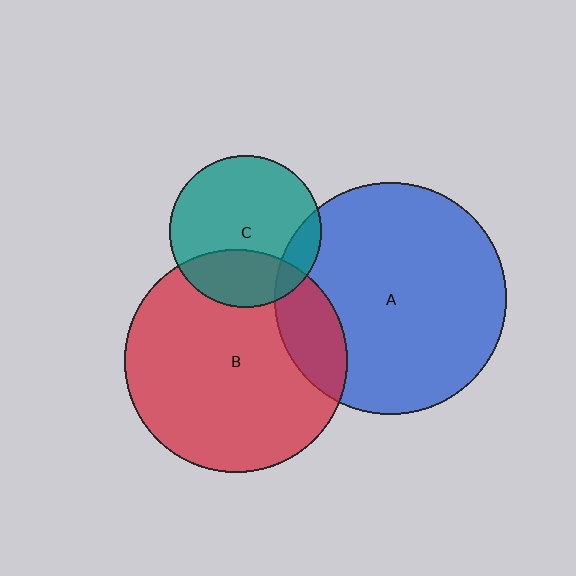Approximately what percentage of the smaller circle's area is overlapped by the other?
Approximately 10%.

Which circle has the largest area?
Circle A (blue).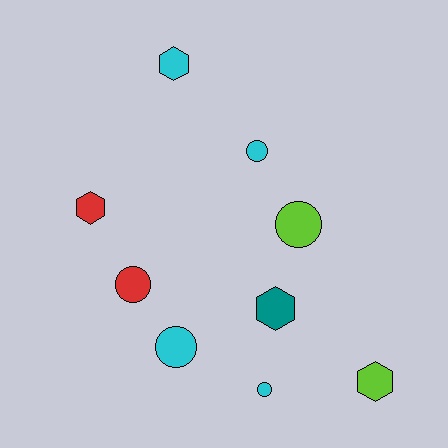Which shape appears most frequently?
Circle, with 5 objects.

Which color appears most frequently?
Cyan, with 4 objects.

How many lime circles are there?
There is 1 lime circle.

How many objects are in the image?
There are 9 objects.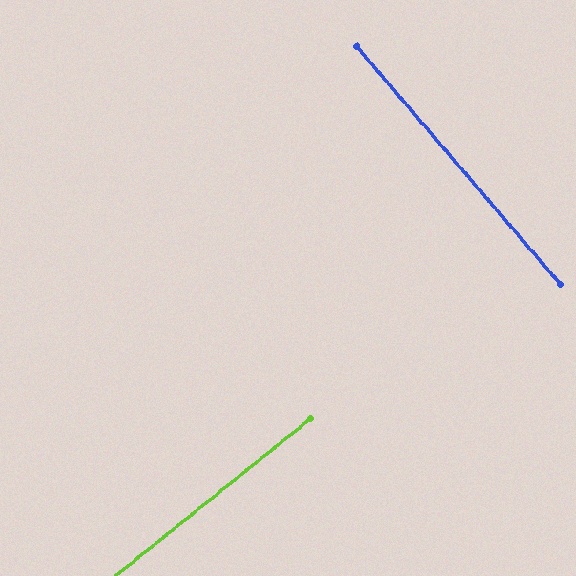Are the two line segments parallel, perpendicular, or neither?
Perpendicular — they meet at approximately 88°.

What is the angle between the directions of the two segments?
Approximately 88 degrees.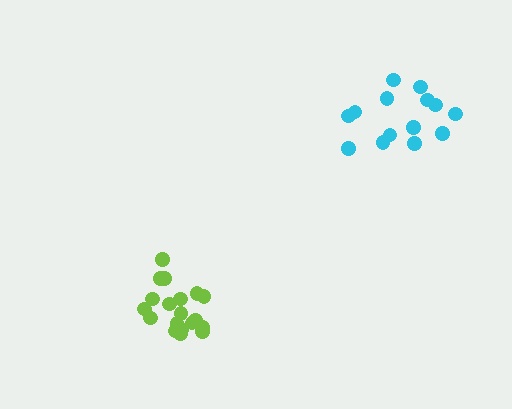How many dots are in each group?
Group 1: 19 dots, Group 2: 14 dots (33 total).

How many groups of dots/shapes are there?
There are 2 groups.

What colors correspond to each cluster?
The clusters are colored: lime, cyan.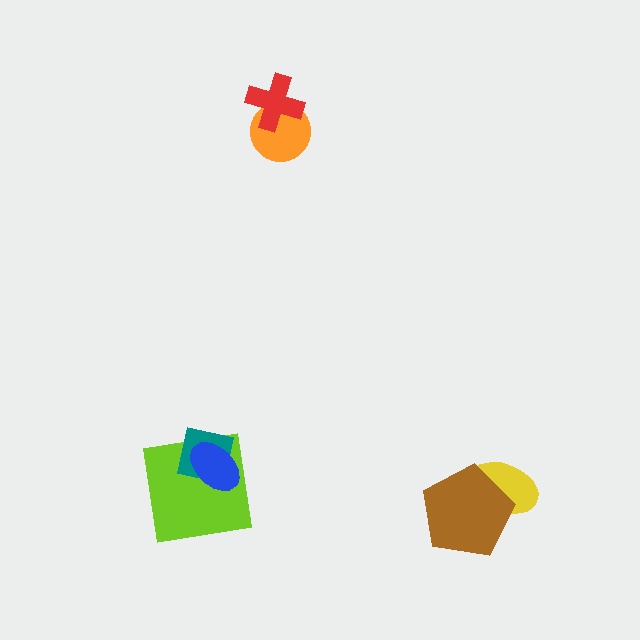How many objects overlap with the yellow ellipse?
1 object overlaps with the yellow ellipse.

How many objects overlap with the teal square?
2 objects overlap with the teal square.